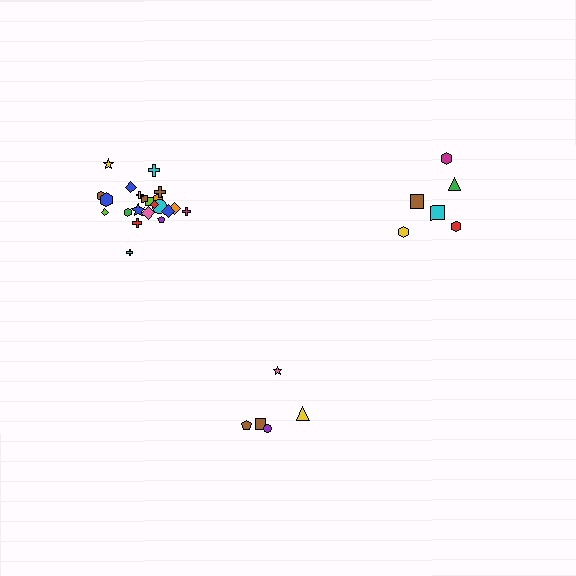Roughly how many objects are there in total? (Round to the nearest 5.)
Roughly 35 objects in total.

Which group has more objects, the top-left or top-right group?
The top-left group.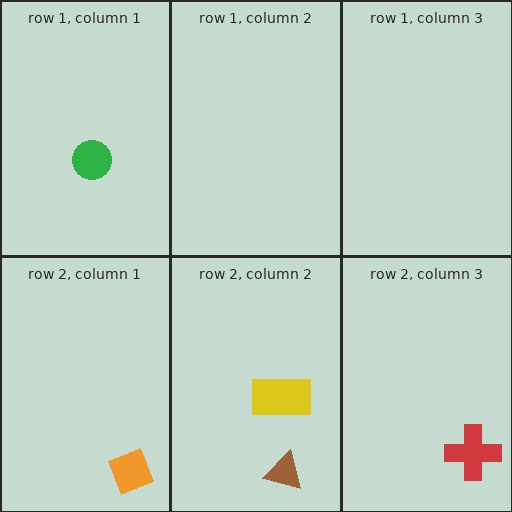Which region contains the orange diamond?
The row 2, column 1 region.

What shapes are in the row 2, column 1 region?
The orange diamond.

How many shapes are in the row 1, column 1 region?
1.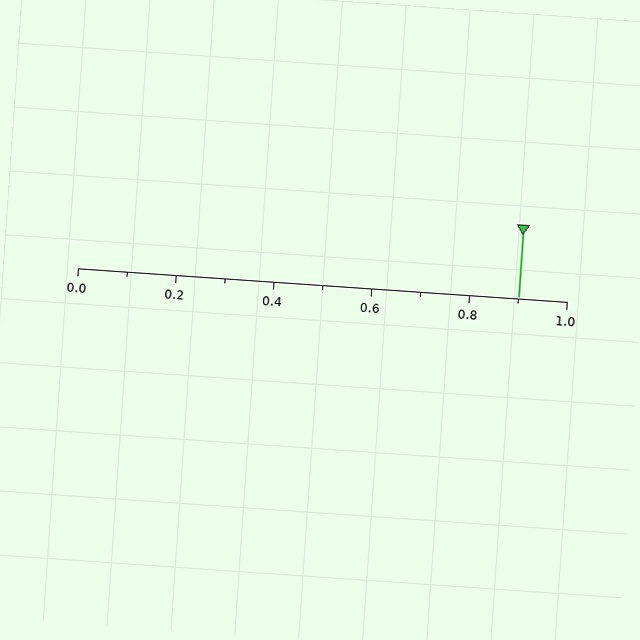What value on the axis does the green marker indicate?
The marker indicates approximately 0.9.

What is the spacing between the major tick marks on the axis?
The major ticks are spaced 0.2 apart.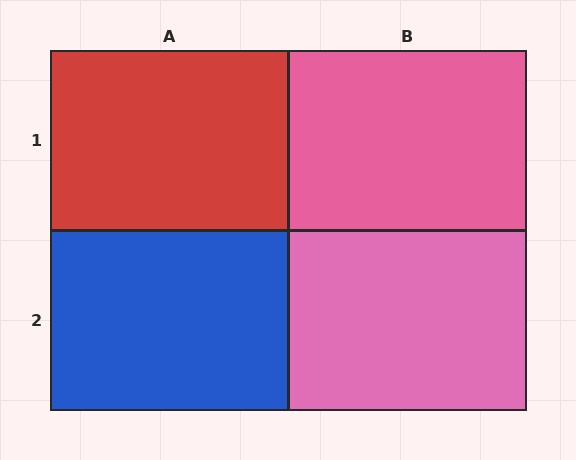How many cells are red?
1 cell is red.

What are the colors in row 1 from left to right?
Red, pink.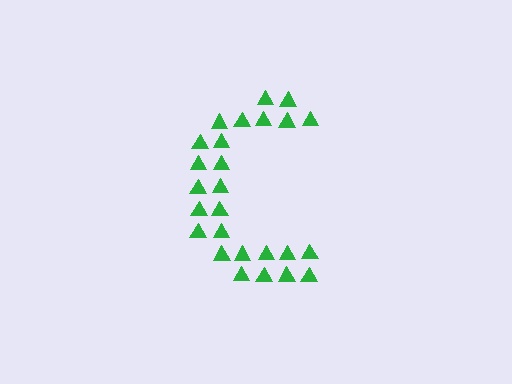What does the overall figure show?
The overall figure shows the letter C.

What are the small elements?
The small elements are triangles.